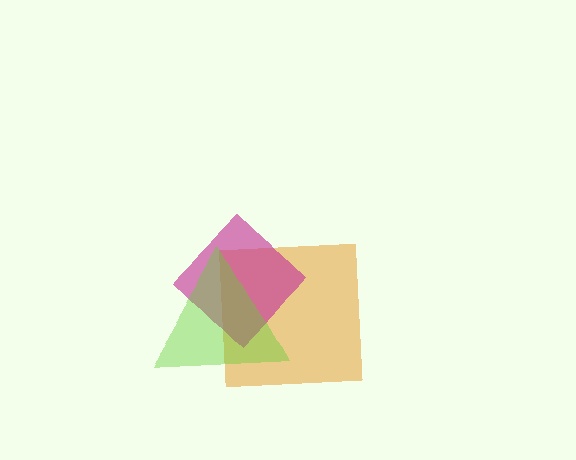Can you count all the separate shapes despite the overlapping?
Yes, there are 3 separate shapes.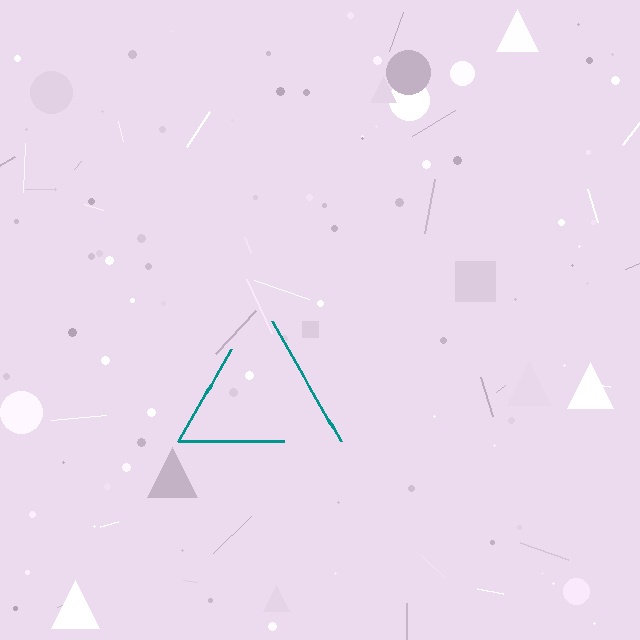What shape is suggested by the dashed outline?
The dashed outline suggests a triangle.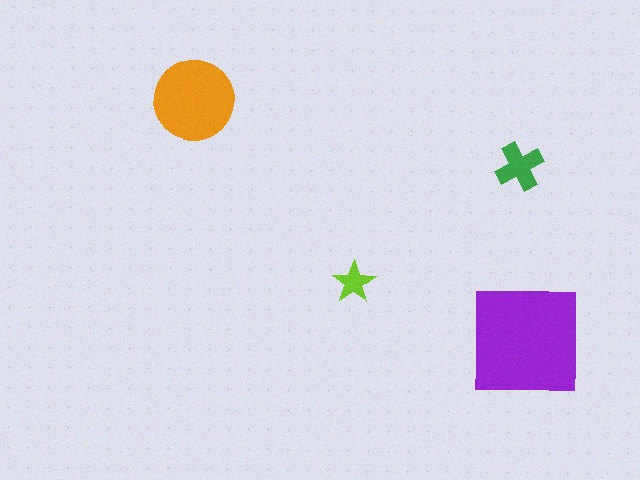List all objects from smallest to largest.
The lime star, the green cross, the orange circle, the purple square.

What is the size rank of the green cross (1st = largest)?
3rd.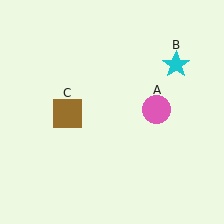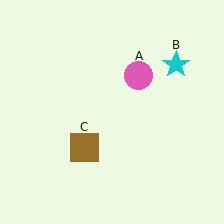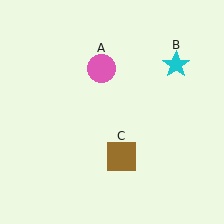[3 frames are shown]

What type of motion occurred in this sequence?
The pink circle (object A), brown square (object C) rotated counterclockwise around the center of the scene.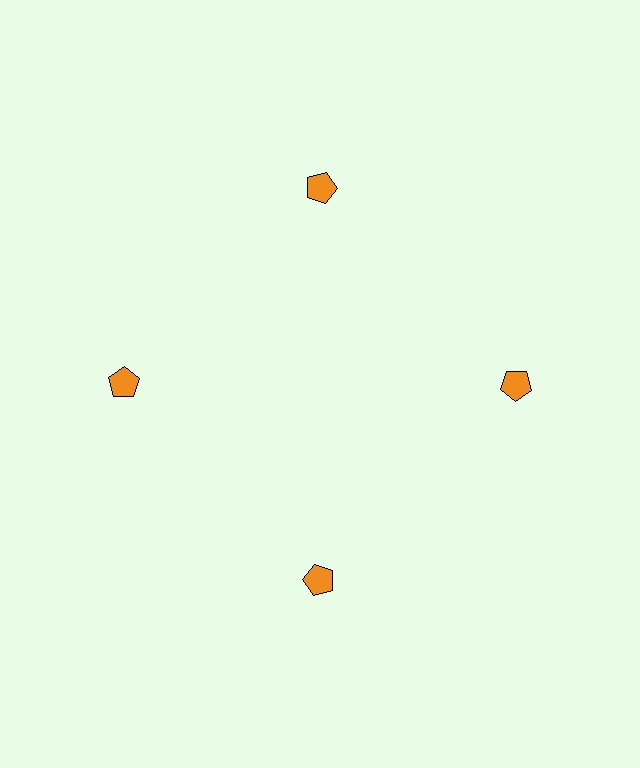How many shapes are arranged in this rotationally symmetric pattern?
There are 4 shapes, arranged in 4 groups of 1.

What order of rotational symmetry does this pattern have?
This pattern has 4-fold rotational symmetry.